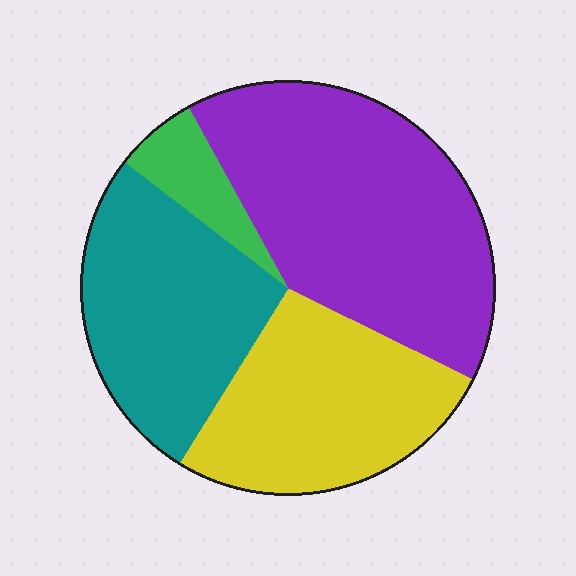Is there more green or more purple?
Purple.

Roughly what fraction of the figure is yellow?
Yellow covers around 25% of the figure.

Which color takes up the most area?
Purple, at roughly 40%.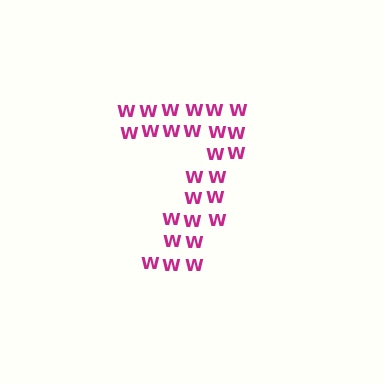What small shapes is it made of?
It is made of small letter W's.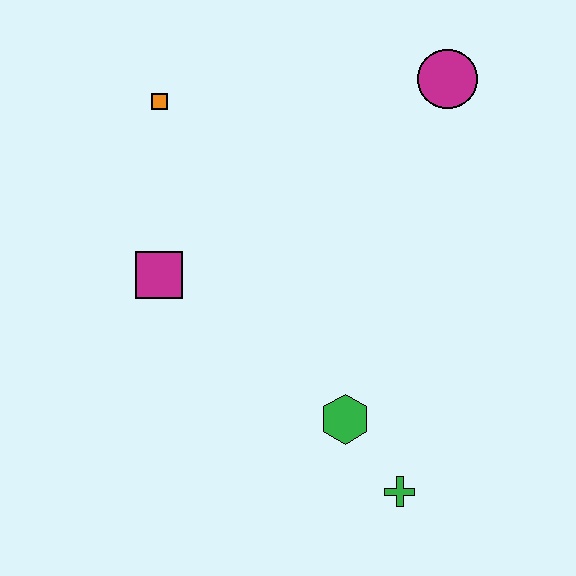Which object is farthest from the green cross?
The orange square is farthest from the green cross.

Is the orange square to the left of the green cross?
Yes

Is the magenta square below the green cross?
No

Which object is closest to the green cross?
The green hexagon is closest to the green cross.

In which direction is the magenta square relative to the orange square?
The magenta square is below the orange square.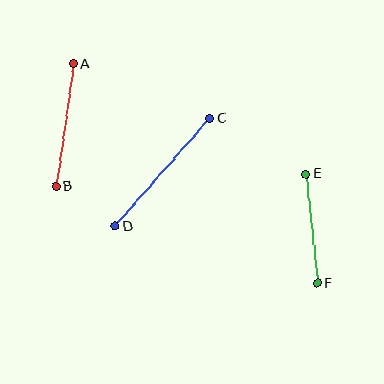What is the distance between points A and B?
The distance is approximately 124 pixels.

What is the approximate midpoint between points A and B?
The midpoint is at approximately (65, 125) pixels.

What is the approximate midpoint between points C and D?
The midpoint is at approximately (162, 172) pixels.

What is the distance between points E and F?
The distance is approximately 110 pixels.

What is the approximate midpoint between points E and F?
The midpoint is at approximately (312, 229) pixels.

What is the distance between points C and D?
The distance is approximately 143 pixels.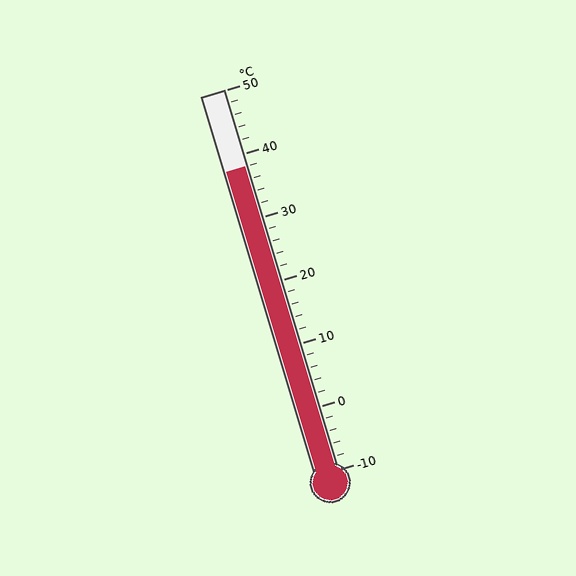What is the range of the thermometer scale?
The thermometer scale ranges from -10°C to 50°C.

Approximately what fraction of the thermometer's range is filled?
The thermometer is filled to approximately 80% of its range.